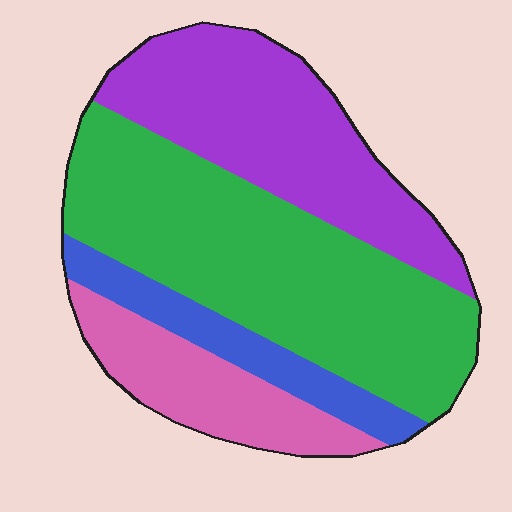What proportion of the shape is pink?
Pink takes up about one sixth (1/6) of the shape.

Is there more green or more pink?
Green.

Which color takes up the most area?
Green, at roughly 45%.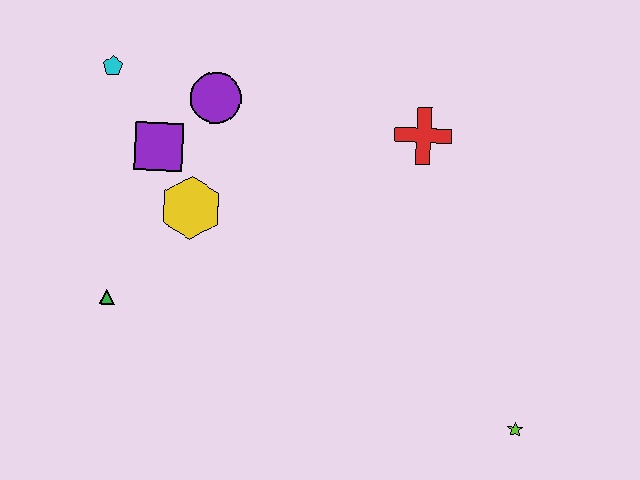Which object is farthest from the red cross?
The green triangle is farthest from the red cross.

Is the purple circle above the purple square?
Yes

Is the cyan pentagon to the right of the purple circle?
No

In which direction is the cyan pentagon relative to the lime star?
The cyan pentagon is to the left of the lime star.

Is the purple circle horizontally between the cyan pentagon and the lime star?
Yes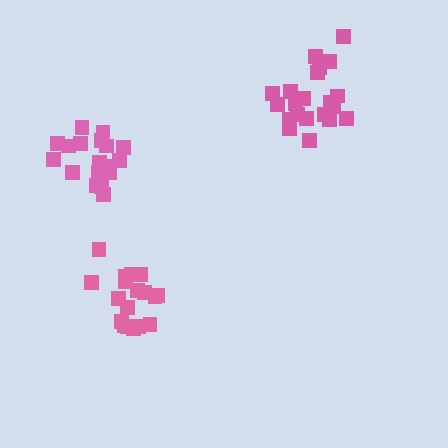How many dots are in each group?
Group 1: 18 dots, Group 2: 18 dots, Group 3: 21 dots (57 total).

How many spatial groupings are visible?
There are 3 spatial groupings.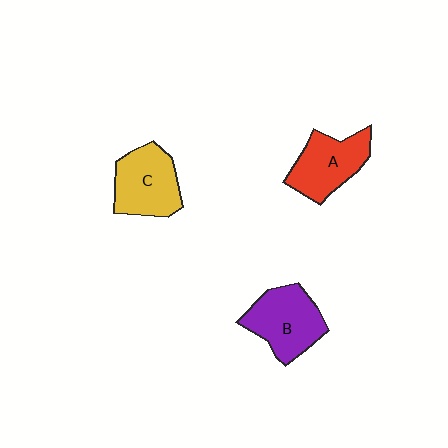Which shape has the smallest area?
Shape A (red).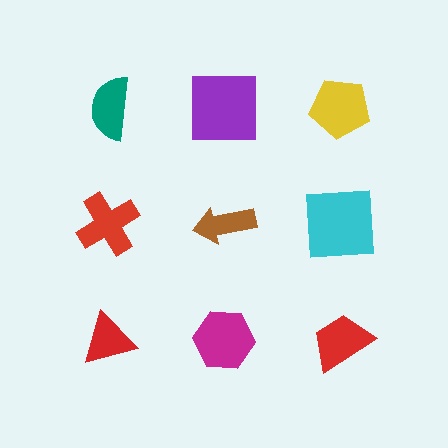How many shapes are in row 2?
3 shapes.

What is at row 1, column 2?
A purple square.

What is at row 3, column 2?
A magenta hexagon.